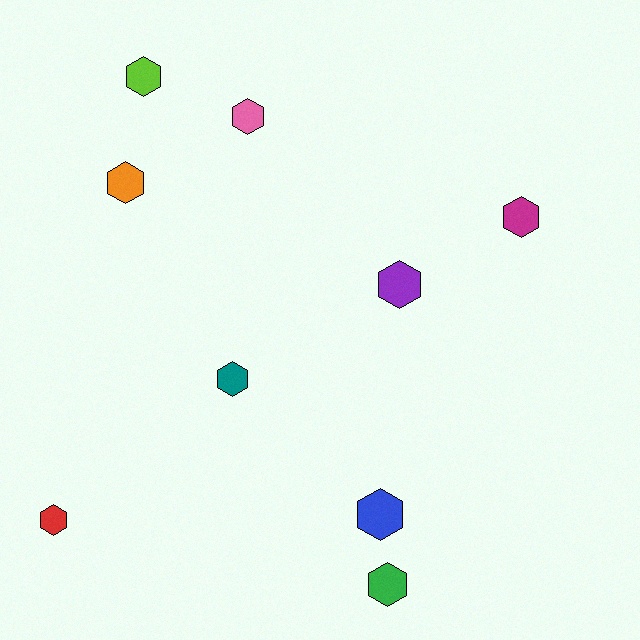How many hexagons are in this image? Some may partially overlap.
There are 9 hexagons.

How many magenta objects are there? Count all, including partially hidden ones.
There is 1 magenta object.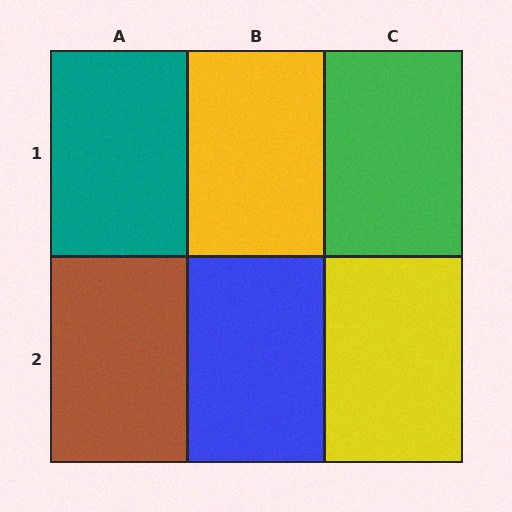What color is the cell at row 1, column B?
Yellow.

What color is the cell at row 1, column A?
Teal.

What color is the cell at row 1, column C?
Green.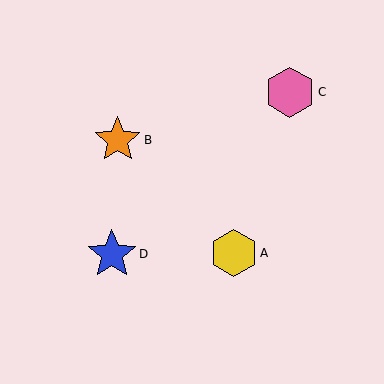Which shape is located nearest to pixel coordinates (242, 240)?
The yellow hexagon (labeled A) at (234, 253) is nearest to that location.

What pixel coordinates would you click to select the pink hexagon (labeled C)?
Click at (290, 92) to select the pink hexagon C.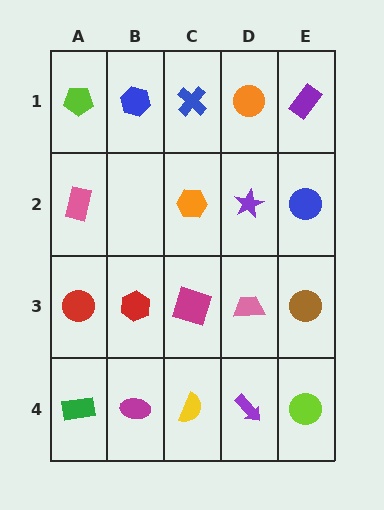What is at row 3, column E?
A brown circle.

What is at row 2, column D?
A purple star.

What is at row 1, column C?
A blue cross.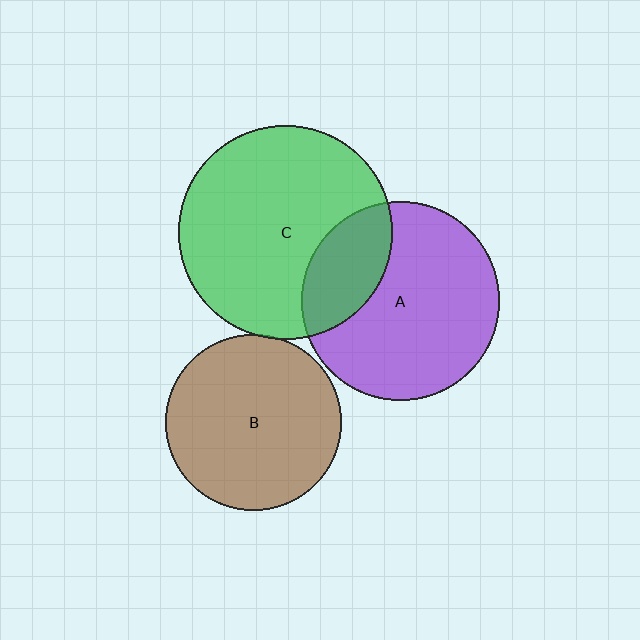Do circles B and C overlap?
Yes.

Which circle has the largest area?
Circle C (green).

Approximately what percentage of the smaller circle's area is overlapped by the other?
Approximately 5%.